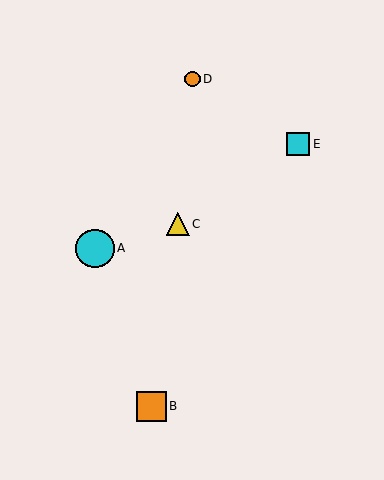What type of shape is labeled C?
Shape C is a yellow triangle.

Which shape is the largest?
The cyan circle (labeled A) is the largest.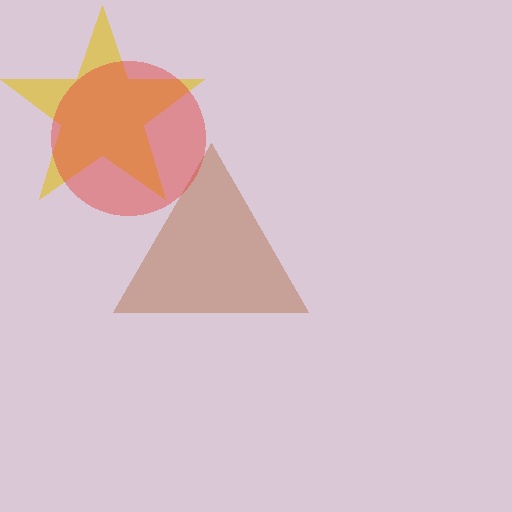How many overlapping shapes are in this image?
There are 3 overlapping shapes in the image.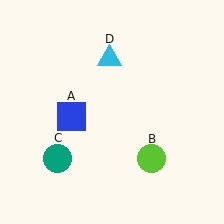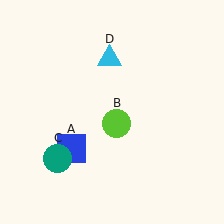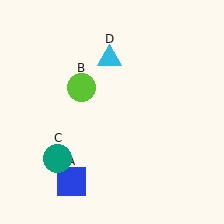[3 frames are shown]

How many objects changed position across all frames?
2 objects changed position: blue square (object A), lime circle (object B).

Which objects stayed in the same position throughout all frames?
Teal circle (object C) and cyan triangle (object D) remained stationary.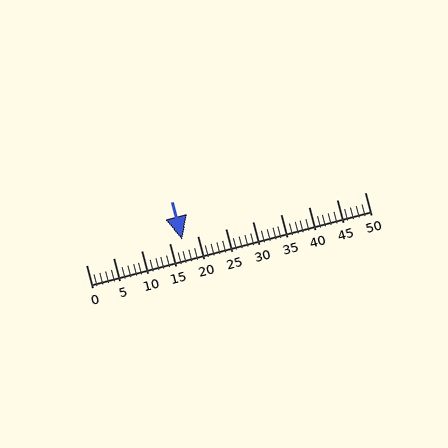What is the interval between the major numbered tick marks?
The major tick marks are spaced 5 units apart.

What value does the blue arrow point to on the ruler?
The blue arrow points to approximately 17.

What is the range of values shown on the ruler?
The ruler shows values from 0 to 50.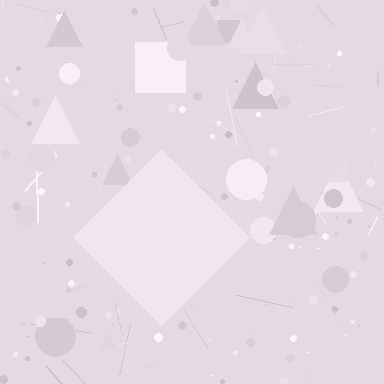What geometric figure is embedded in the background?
A diamond is embedded in the background.